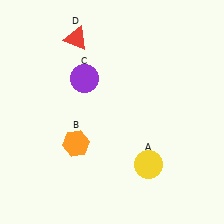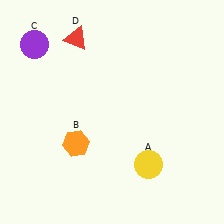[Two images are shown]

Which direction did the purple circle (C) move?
The purple circle (C) moved left.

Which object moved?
The purple circle (C) moved left.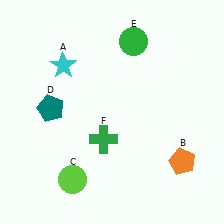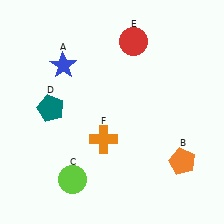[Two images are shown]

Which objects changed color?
A changed from cyan to blue. E changed from green to red. F changed from green to orange.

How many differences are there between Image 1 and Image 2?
There are 3 differences between the two images.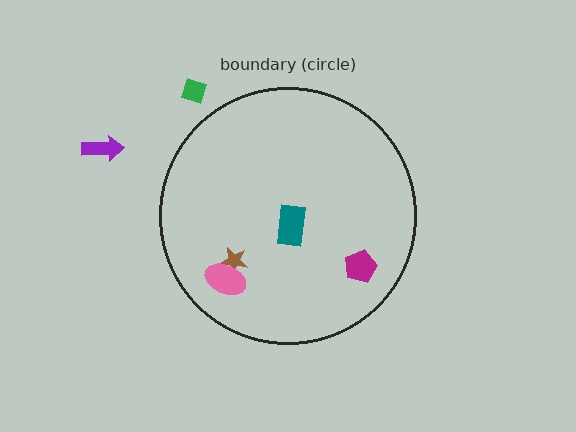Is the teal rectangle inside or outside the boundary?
Inside.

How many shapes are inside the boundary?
4 inside, 2 outside.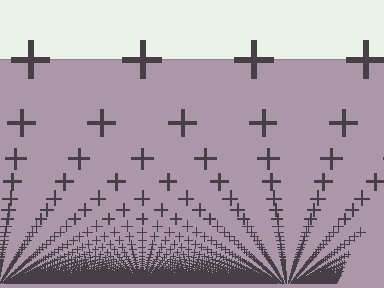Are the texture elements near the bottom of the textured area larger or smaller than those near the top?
Smaller. The gradient is inverted — elements near the bottom are smaller and denser.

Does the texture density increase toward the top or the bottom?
Density increases toward the bottom.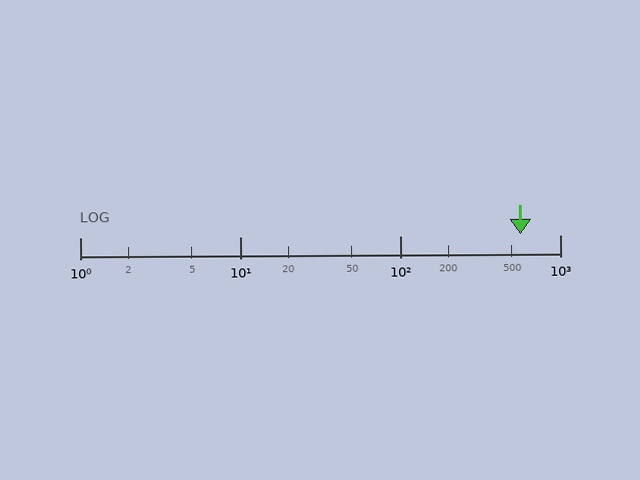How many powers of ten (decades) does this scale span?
The scale spans 3 decades, from 1 to 1000.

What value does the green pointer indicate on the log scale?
The pointer indicates approximately 570.